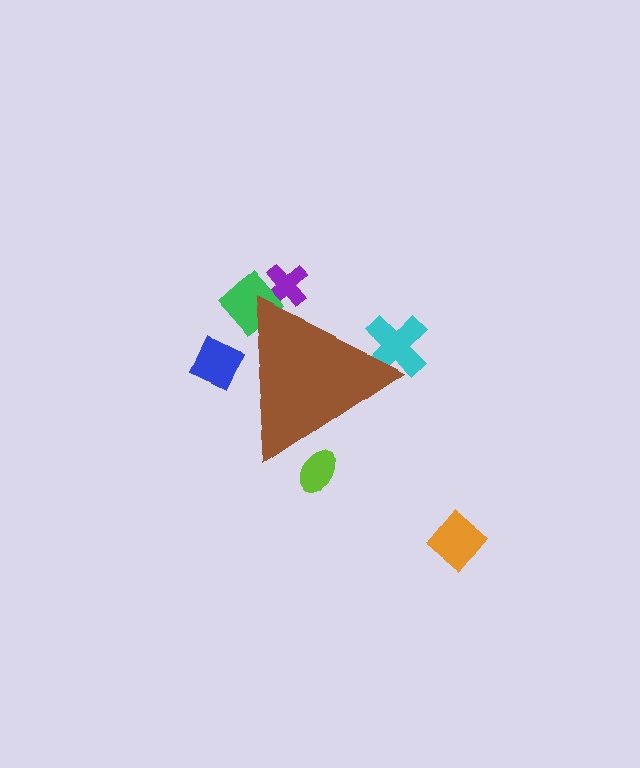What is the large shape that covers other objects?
A brown triangle.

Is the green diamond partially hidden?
Yes, the green diamond is partially hidden behind the brown triangle.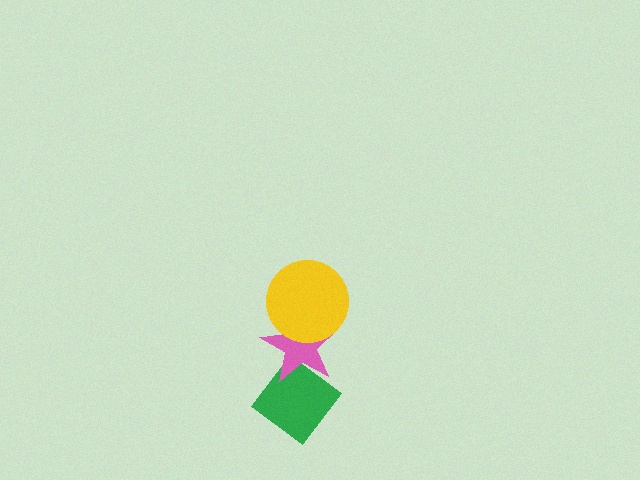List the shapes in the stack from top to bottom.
From top to bottom: the yellow circle, the pink star, the green diamond.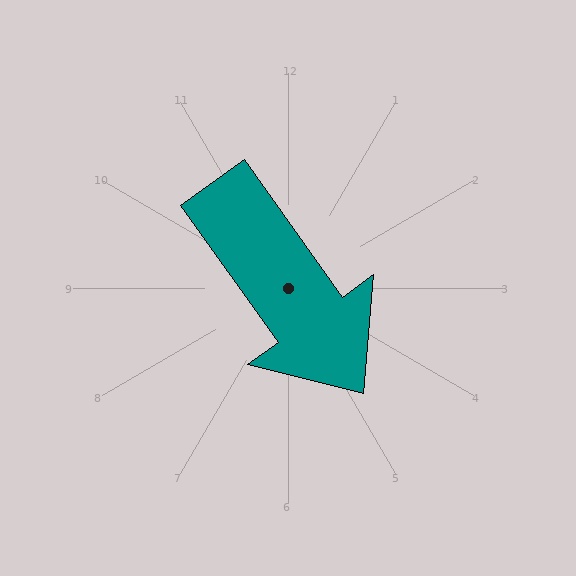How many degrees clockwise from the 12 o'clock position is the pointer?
Approximately 144 degrees.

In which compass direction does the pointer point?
Southeast.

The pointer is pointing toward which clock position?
Roughly 5 o'clock.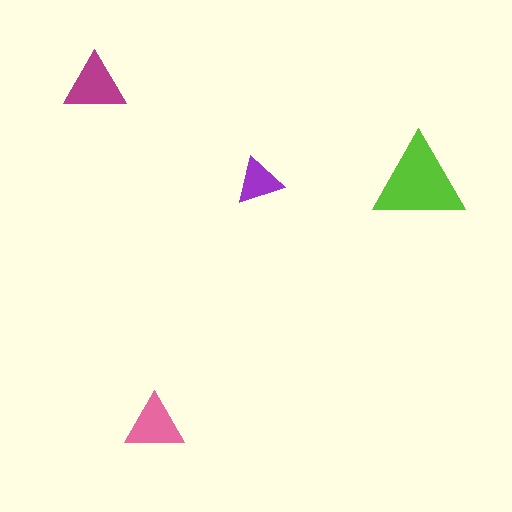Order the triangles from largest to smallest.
the lime one, the magenta one, the pink one, the purple one.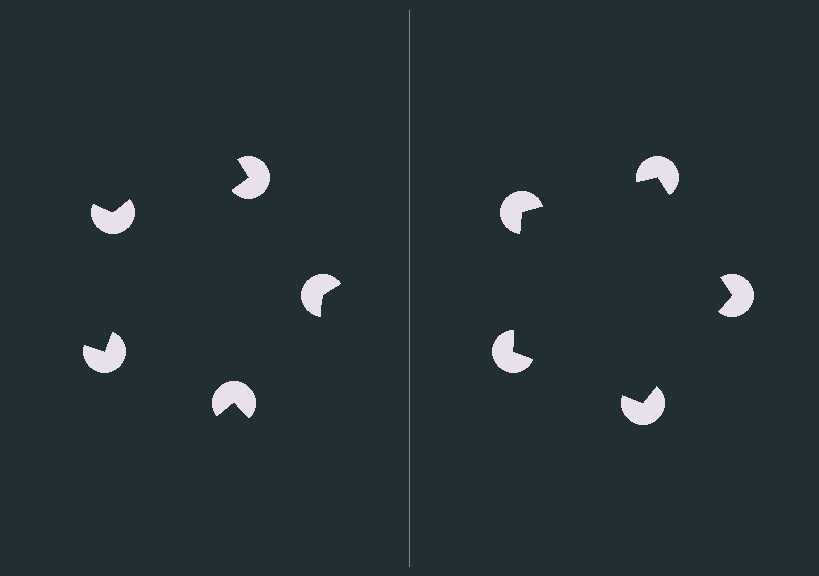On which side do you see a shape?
An illusory pentagon appears on the right side. On the left side the wedge cuts are rotated, so no coherent shape forms.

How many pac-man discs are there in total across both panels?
10 — 5 on each side.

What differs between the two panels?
The pac-man discs are positioned identically on both sides; only the wedge orientations differ. On the right they align to a pentagon; on the left they are misaligned.